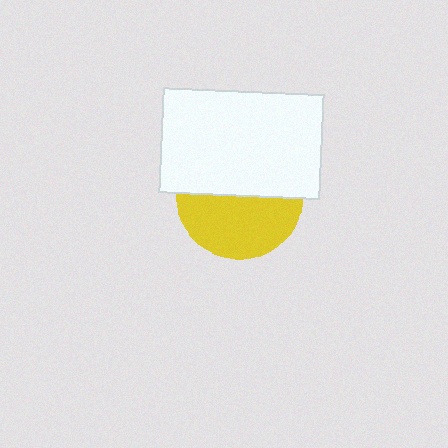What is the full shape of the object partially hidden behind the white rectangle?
The partially hidden object is a yellow circle.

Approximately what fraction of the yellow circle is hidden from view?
Roughly 49% of the yellow circle is hidden behind the white rectangle.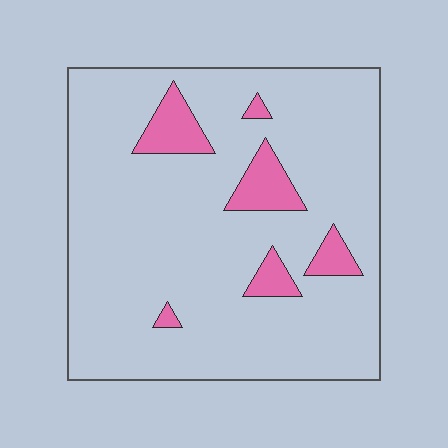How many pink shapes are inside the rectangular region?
6.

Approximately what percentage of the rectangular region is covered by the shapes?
Approximately 10%.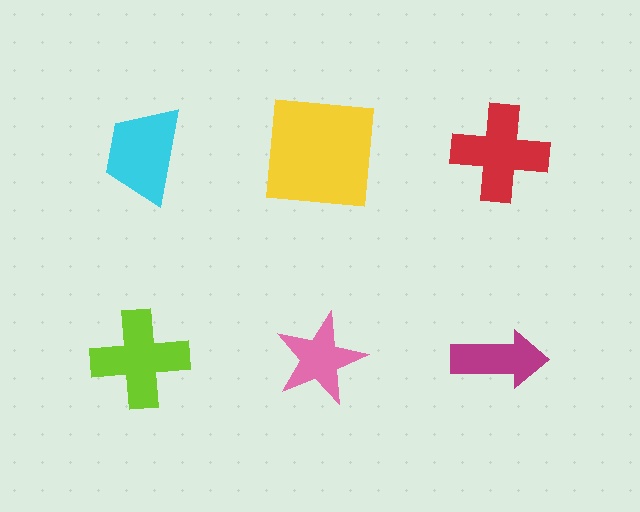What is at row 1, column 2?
A yellow square.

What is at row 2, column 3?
A magenta arrow.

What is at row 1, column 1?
A cyan trapezoid.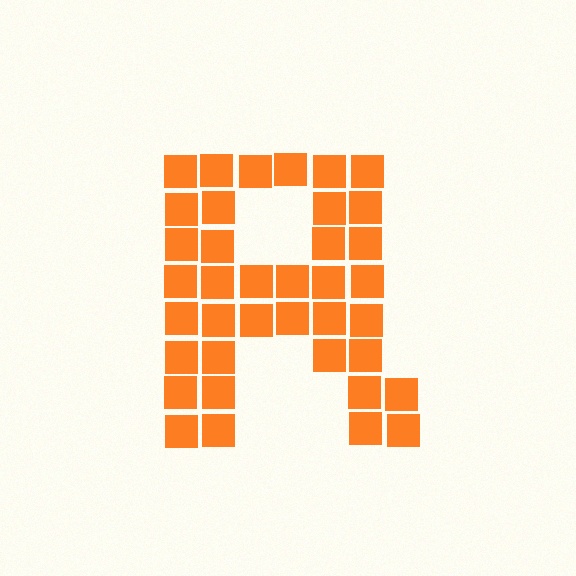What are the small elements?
The small elements are squares.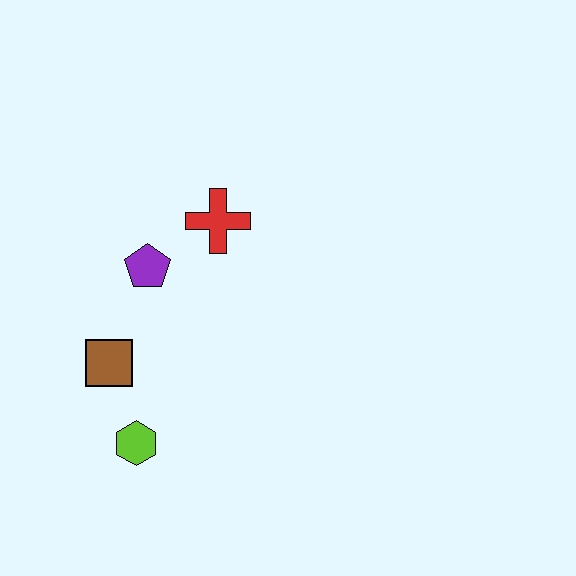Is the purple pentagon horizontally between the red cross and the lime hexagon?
Yes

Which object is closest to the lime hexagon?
The brown square is closest to the lime hexagon.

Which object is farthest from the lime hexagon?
The red cross is farthest from the lime hexagon.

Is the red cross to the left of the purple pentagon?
No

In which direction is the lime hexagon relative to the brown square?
The lime hexagon is below the brown square.